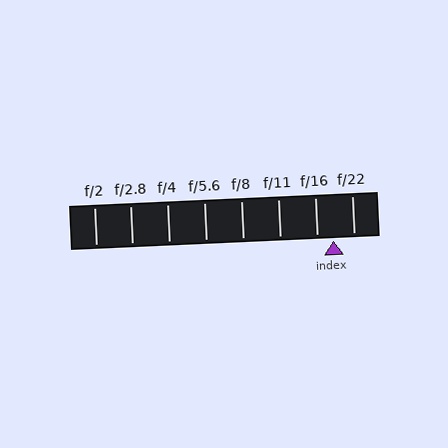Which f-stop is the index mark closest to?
The index mark is closest to f/16.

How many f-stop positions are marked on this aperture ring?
There are 8 f-stop positions marked.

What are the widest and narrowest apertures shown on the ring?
The widest aperture shown is f/2 and the narrowest is f/22.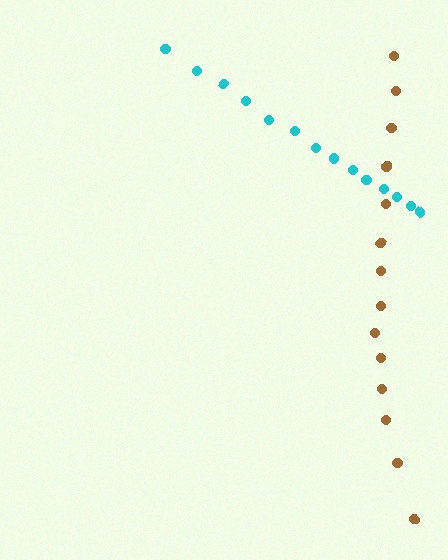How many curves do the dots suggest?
There are 2 distinct paths.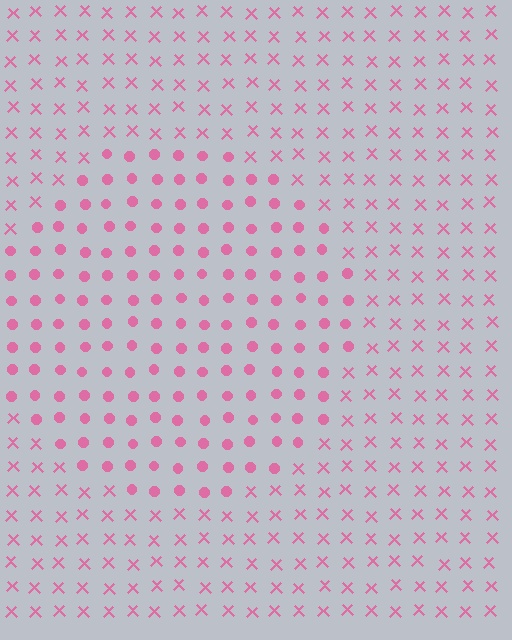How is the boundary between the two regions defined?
The boundary is defined by a change in element shape: circles inside vs. X marks outside. All elements share the same color and spacing.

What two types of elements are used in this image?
The image uses circles inside the circle region and X marks outside it.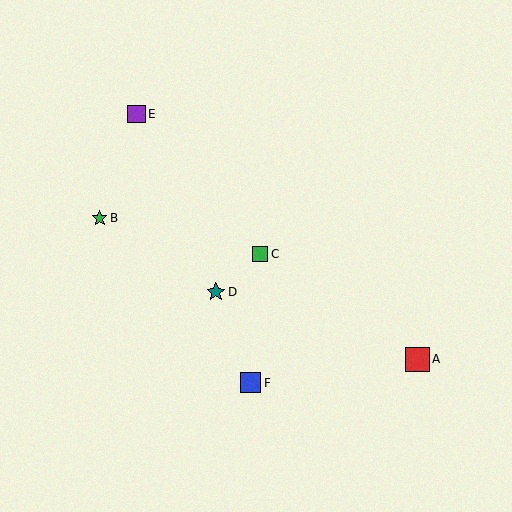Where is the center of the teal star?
The center of the teal star is at (216, 292).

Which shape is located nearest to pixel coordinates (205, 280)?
The teal star (labeled D) at (216, 292) is nearest to that location.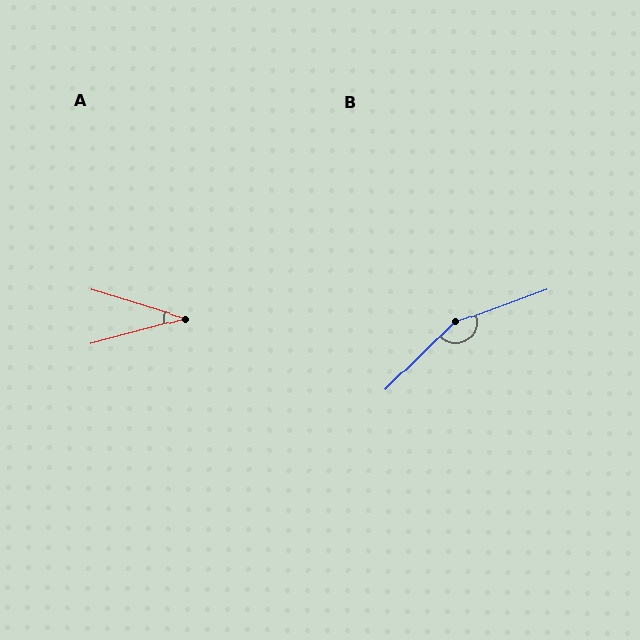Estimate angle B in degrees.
Approximately 156 degrees.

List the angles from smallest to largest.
A (32°), B (156°).